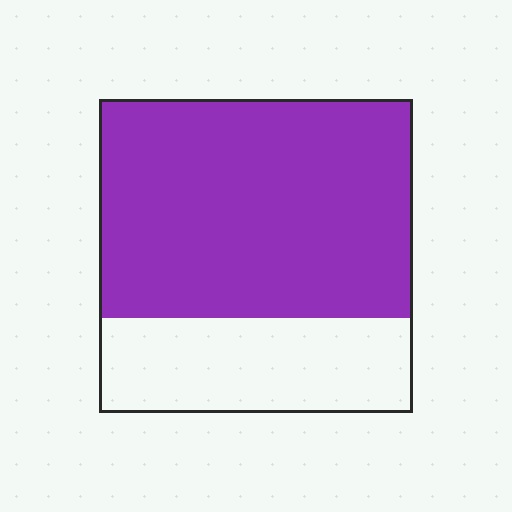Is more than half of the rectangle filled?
Yes.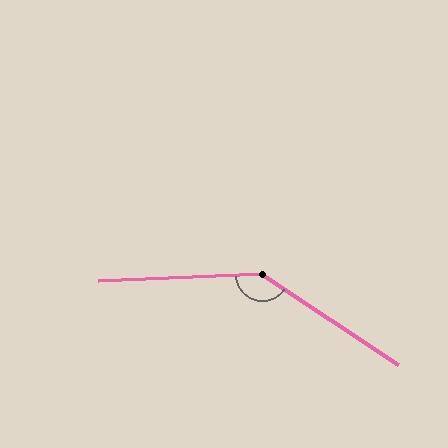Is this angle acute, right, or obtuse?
It is obtuse.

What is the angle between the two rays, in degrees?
Approximately 144 degrees.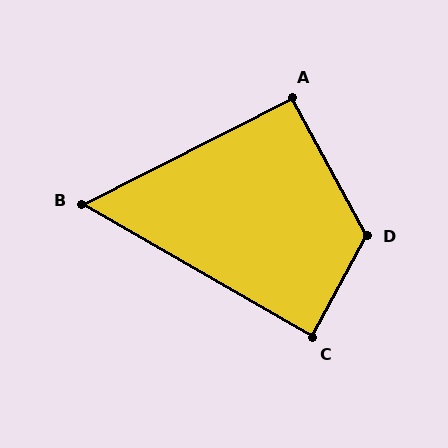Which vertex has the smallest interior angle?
B, at approximately 57 degrees.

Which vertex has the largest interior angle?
D, at approximately 123 degrees.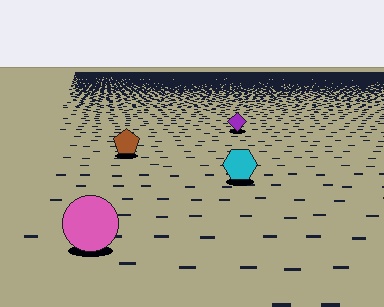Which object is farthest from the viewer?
The purple diamond is farthest from the viewer. It appears smaller and the ground texture around it is denser.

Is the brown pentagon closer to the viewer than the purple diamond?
Yes. The brown pentagon is closer — you can tell from the texture gradient: the ground texture is coarser near it.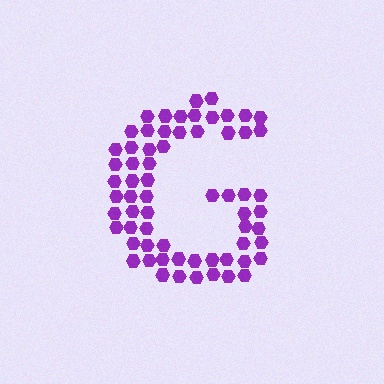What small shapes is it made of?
It is made of small hexagons.